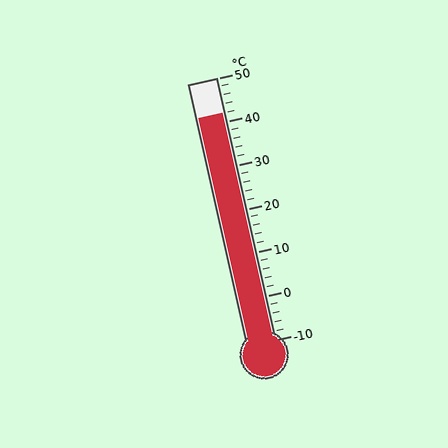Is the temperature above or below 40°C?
The temperature is above 40°C.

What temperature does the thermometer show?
The thermometer shows approximately 42°C.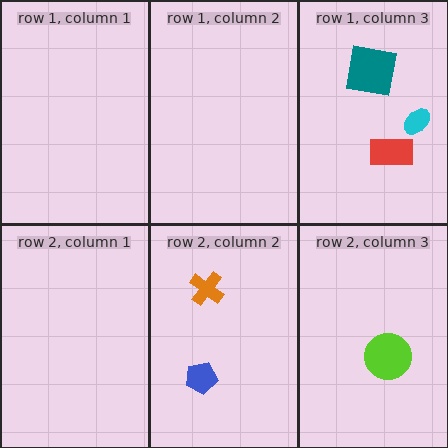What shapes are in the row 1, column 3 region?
The red rectangle, the teal square, the cyan ellipse.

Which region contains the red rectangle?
The row 1, column 3 region.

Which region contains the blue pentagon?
The row 2, column 2 region.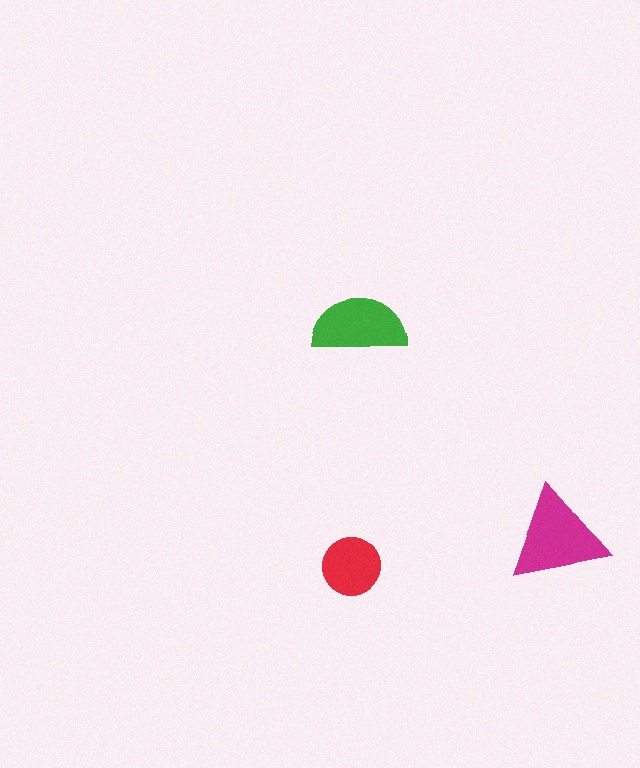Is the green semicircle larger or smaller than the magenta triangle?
Smaller.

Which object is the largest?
The magenta triangle.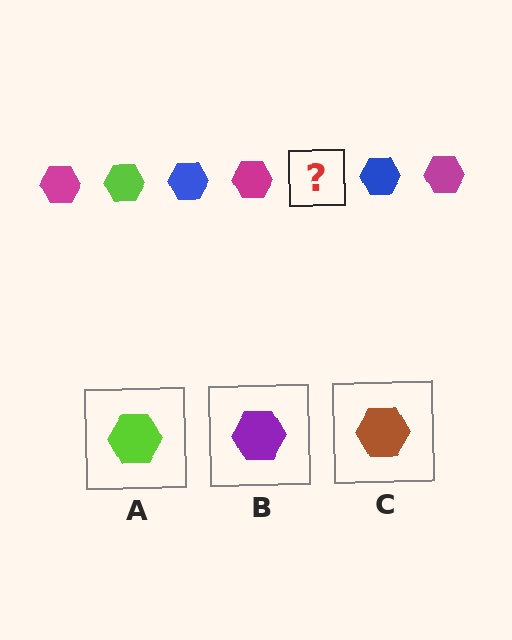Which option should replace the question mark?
Option A.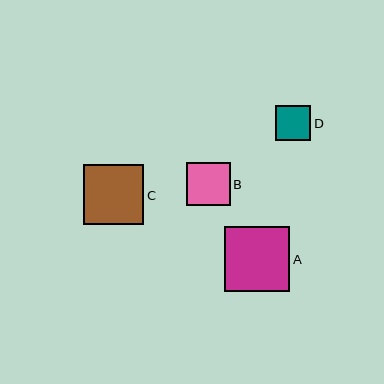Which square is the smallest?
Square D is the smallest with a size of approximately 35 pixels.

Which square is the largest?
Square A is the largest with a size of approximately 65 pixels.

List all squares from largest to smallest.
From largest to smallest: A, C, B, D.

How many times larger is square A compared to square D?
Square A is approximately 1.8 times the size of square D.